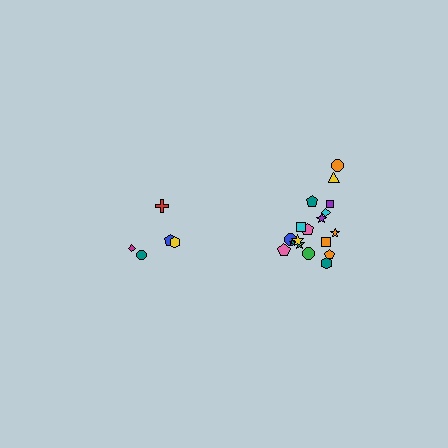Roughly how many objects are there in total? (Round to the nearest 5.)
Roughly 25 objects in total.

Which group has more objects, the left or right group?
The right group.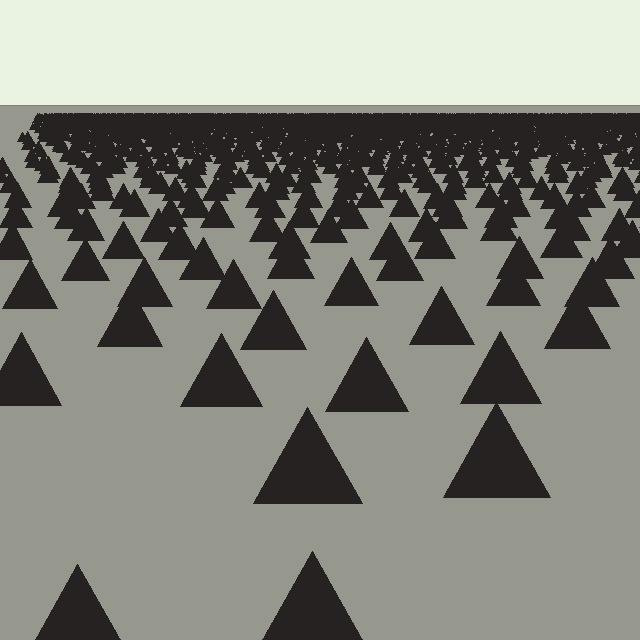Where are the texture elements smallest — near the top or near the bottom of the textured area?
Near the top.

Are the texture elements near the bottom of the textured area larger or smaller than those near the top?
Larger. Near the bottom, elements are closer to the viewer and appear at a bigger on-screen size.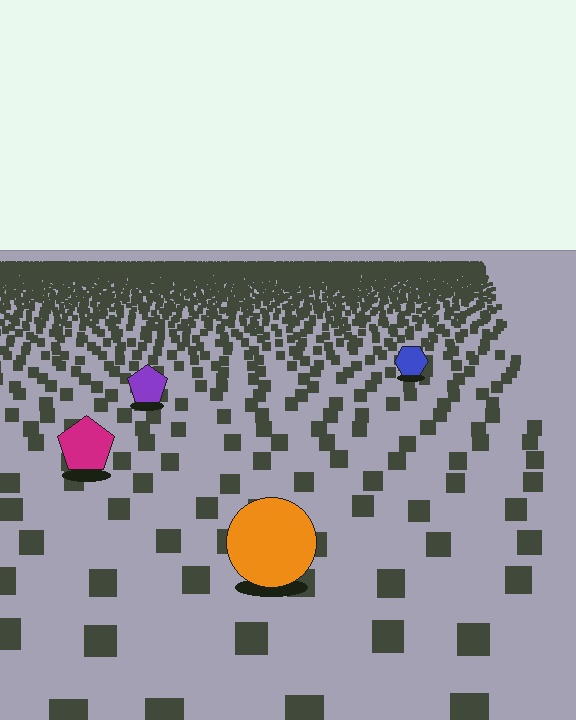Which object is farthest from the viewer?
The blue hexagon is farthest from the viewer. It appears smaller and the ground texture around it is denser.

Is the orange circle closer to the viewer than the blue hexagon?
Yes. The orange circle is closer — you can tell from the texture gradient: the ground texture is coarser near it.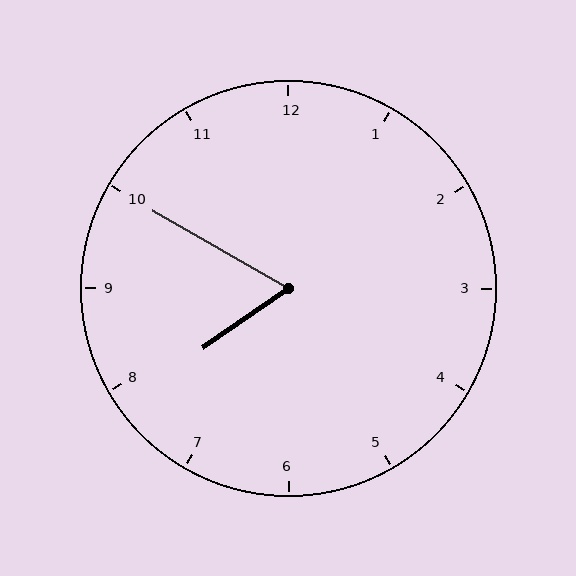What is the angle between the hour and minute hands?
Approximately 65 degrees.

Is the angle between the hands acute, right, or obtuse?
It is acute.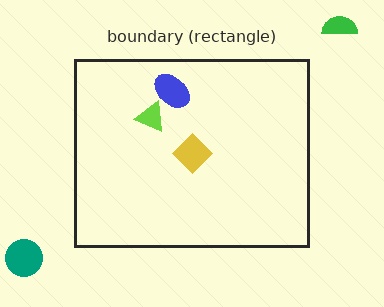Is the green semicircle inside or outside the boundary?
Outside.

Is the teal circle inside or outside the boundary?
Outside.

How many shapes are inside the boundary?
3 inside, 2 outside.